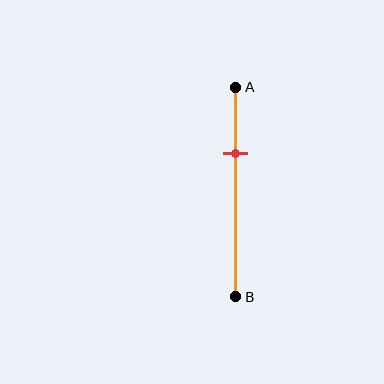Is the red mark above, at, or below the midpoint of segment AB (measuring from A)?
The red mark is above the midpoint of segment AB.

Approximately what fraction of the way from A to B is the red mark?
The red mark is approximately 30% of the way from A to B.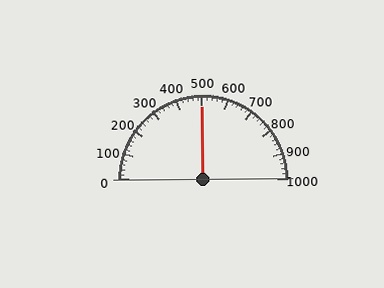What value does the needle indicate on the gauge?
The needle indicates approximately 500.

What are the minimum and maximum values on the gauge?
The gauge ranges from 0 to 1000.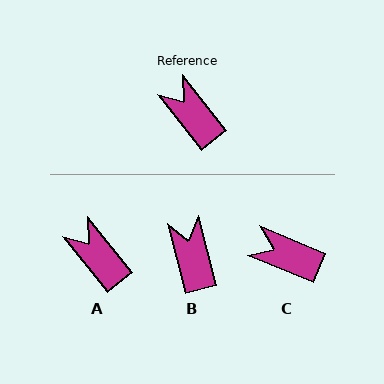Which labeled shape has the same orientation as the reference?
A.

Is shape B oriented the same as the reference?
No, it is off by about 24 degrees.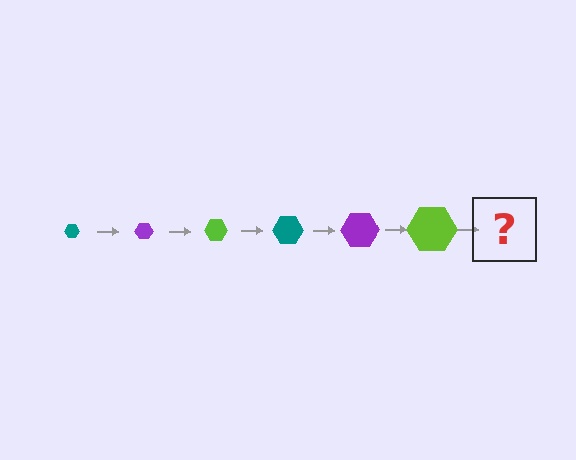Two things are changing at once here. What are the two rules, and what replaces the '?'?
The two rules are that the hexagon grows larger each step and the color cycles through teal, purple, and lime. The '?' should be a teal hexagon, larger than the previous one.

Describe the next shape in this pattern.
It should be a teal hexagon, larger than the previous one.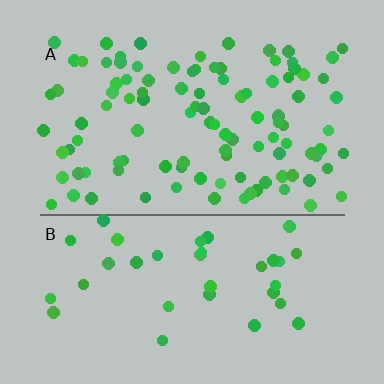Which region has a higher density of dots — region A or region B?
A (the top).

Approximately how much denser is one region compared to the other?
Approximately 2.8× — region A over region B.